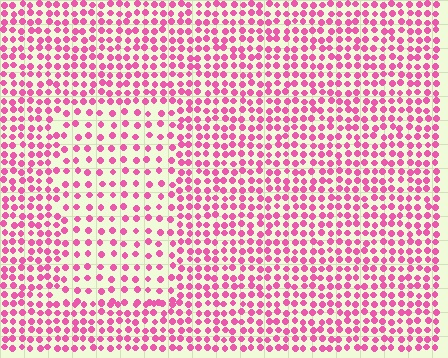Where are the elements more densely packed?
The elements are more densely packed outside the rectangle boundary.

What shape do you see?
I see a rectangle.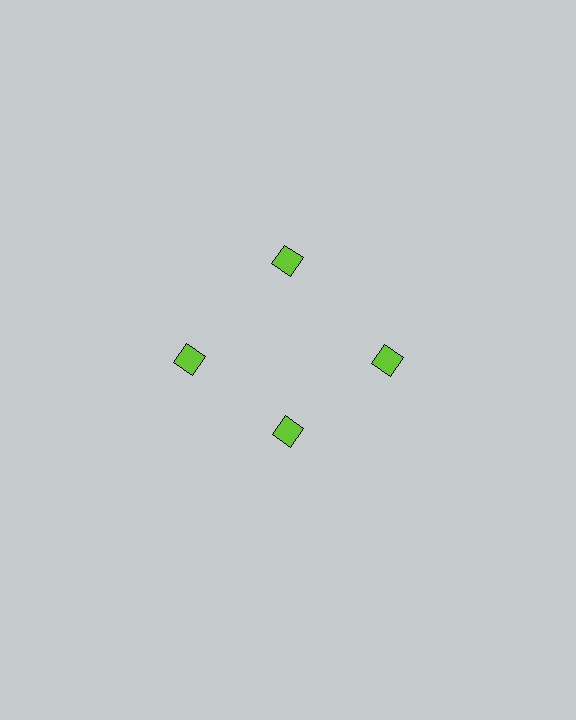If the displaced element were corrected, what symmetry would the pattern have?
It would have 4-fold rotational symmetry — the pattern would map onto itself every 90 degrees.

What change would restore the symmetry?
The symmetry would be restored by moving it outward, back onto the ring so that all 4 diamonds sit at equal angles and equal distance from the center.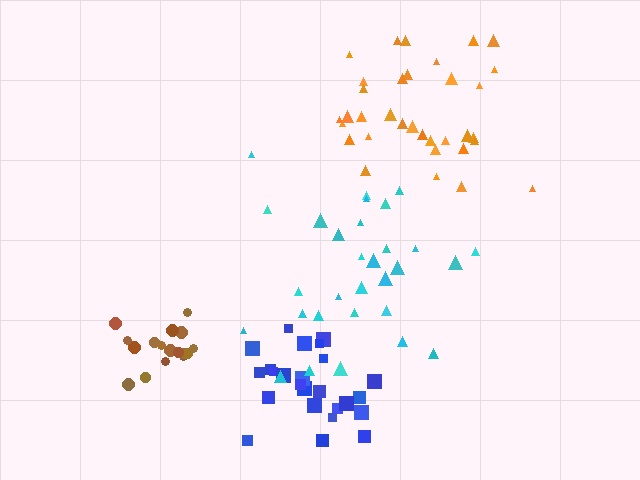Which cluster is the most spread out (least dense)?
Cyan.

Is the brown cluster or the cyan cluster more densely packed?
Brown.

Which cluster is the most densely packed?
Brown.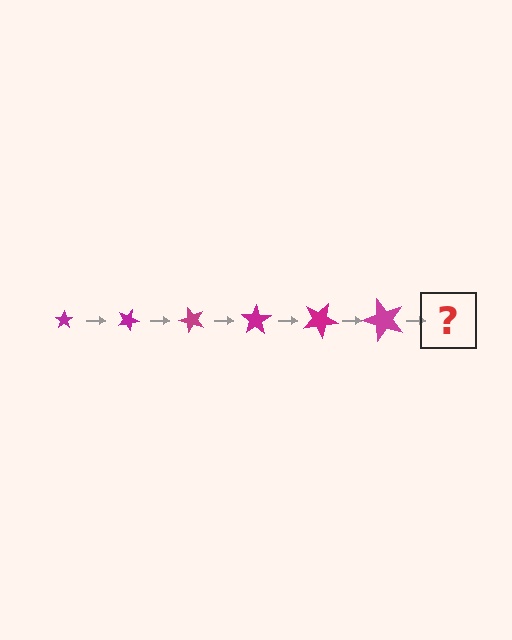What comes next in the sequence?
The next element should be a star, larger than the previous one and rotated 150 degrees from the start.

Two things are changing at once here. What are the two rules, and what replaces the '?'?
The two rules are that the star grows larger each step and it rotates 25 degrees each step. The '?' should be a star, larger than the previous one and rotated 150 degrees from the start.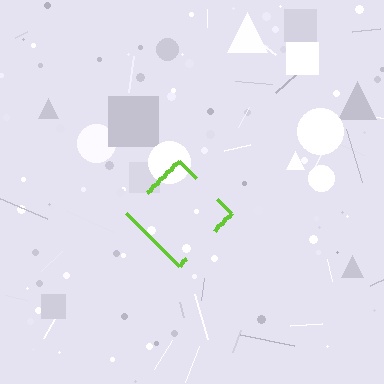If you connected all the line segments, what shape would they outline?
They would outline a diamond.